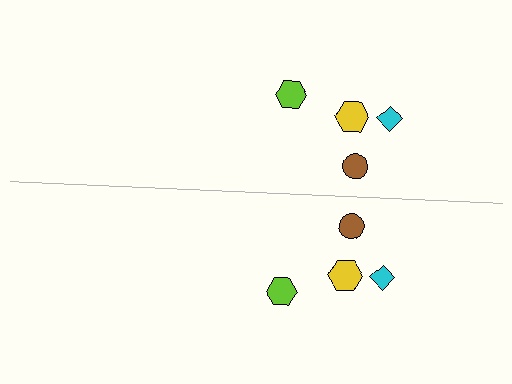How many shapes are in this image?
There are 8 shapes in this image.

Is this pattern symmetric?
Yes, this pattern has bilateral (reflection) symmetry.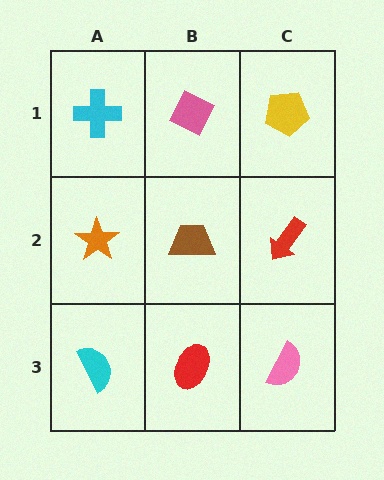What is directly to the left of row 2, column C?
A brown trapezoid.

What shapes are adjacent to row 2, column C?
A yellow pentagon (row 1, column C), a pink semicircle (row 3, column C), a brown trapezoid (row 2, column B).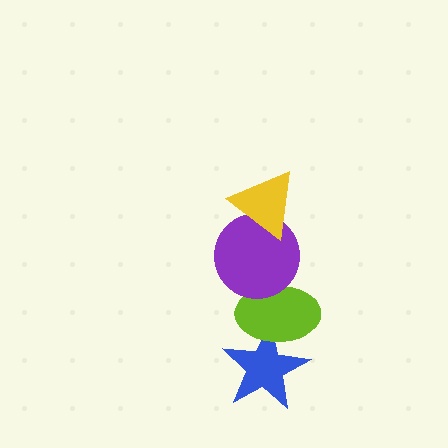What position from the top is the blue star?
The blue star is 4th from the top.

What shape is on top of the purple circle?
The yellow triangle is on top of the purple circle.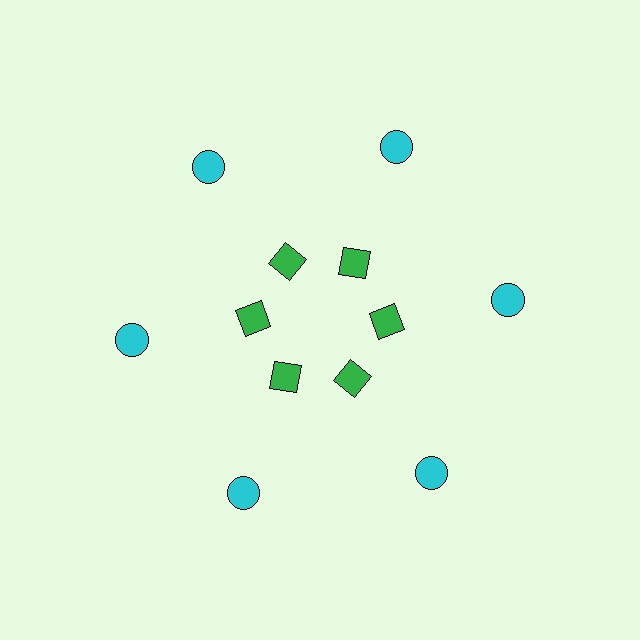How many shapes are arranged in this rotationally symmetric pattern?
There are 12 shapes, arranged in 6 groups of 2.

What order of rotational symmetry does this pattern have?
This pattern has 6-fold rotational symmetry.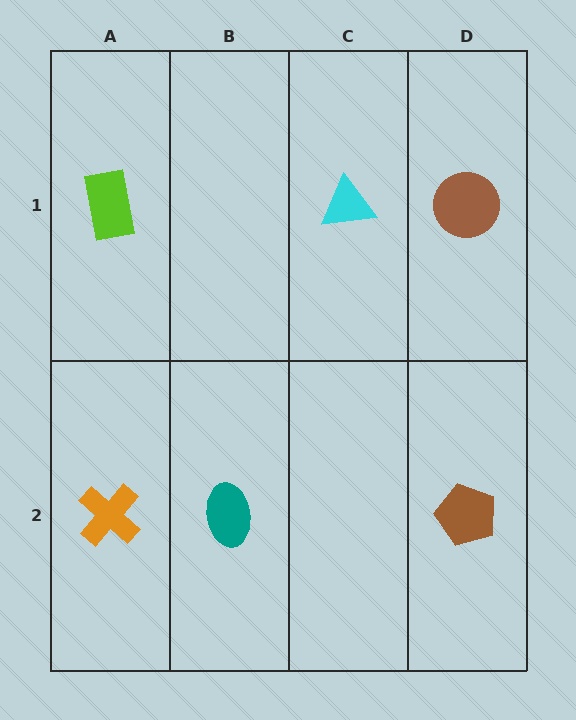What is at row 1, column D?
A brown circle.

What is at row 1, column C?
A cyan triangle.